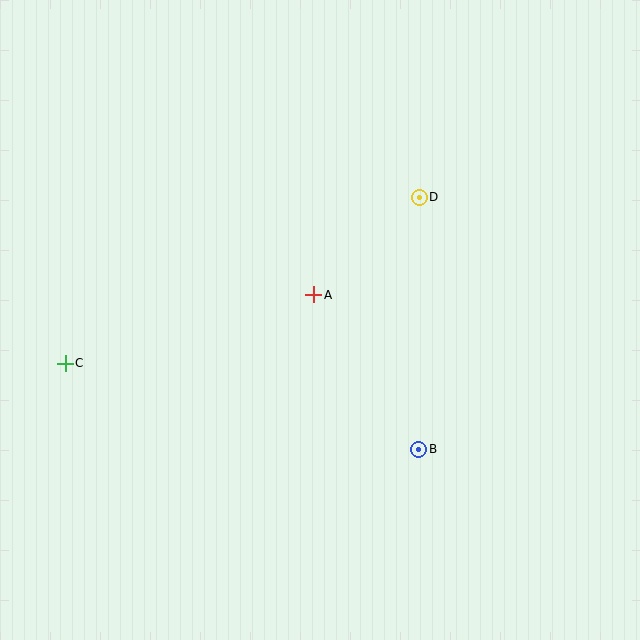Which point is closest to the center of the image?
Point A at (314, 295) is closest to the center.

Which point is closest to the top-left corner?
Point C is closest to the top-left corner.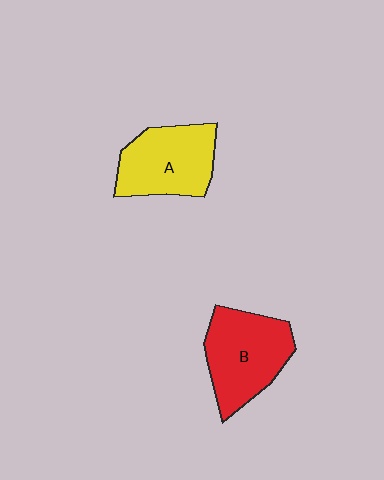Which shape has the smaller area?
Shape A (yellow).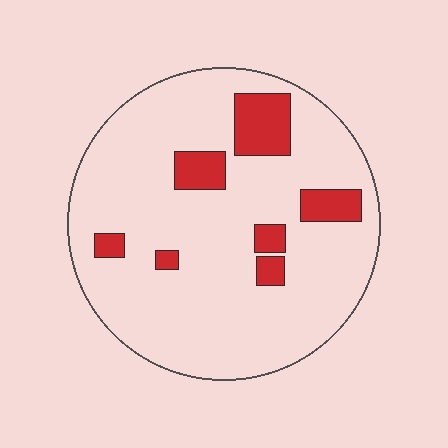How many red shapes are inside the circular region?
7.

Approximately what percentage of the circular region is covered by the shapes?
Approximately 15%.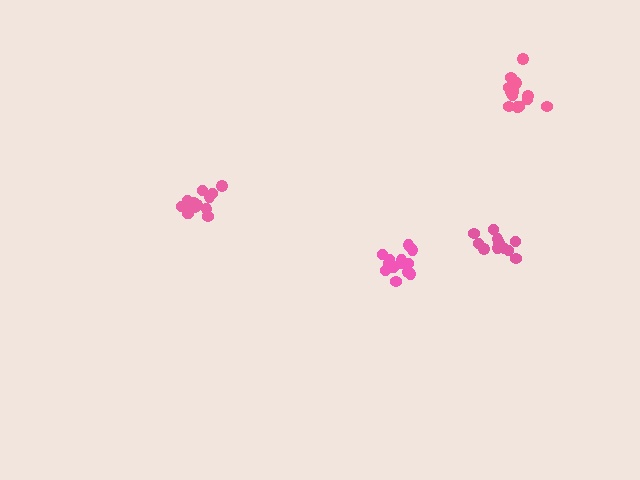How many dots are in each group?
Group 1: 12 dots, Group 2: 14 dots, Group 3: 16 dots, Group 4: 15 dots (57 total).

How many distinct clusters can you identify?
There are 4 distinct clusters.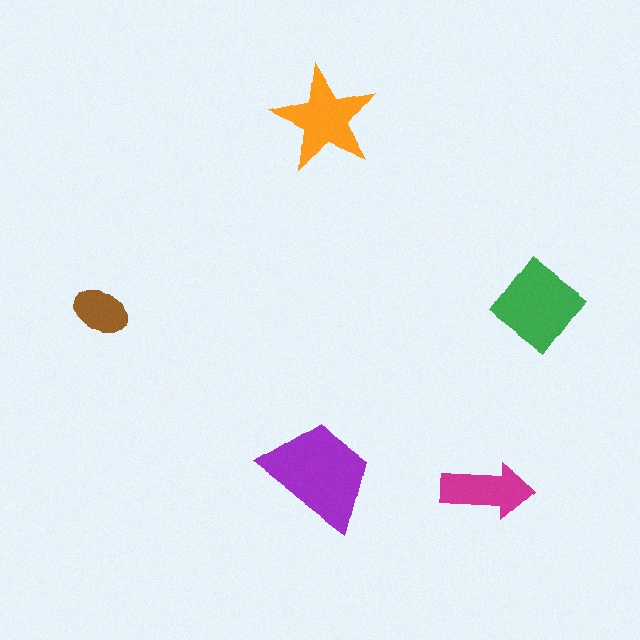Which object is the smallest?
The brown ellipse.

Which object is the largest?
The purple trapezoid.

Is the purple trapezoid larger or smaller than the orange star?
Larger.